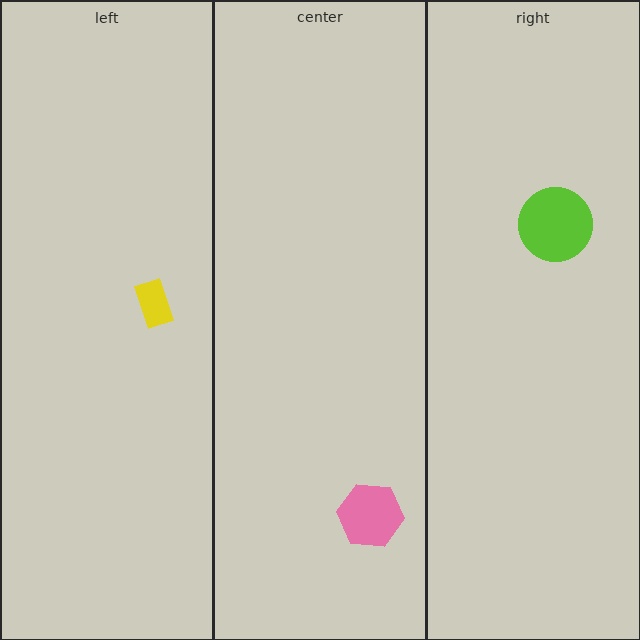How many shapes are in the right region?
1.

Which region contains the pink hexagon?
The center region.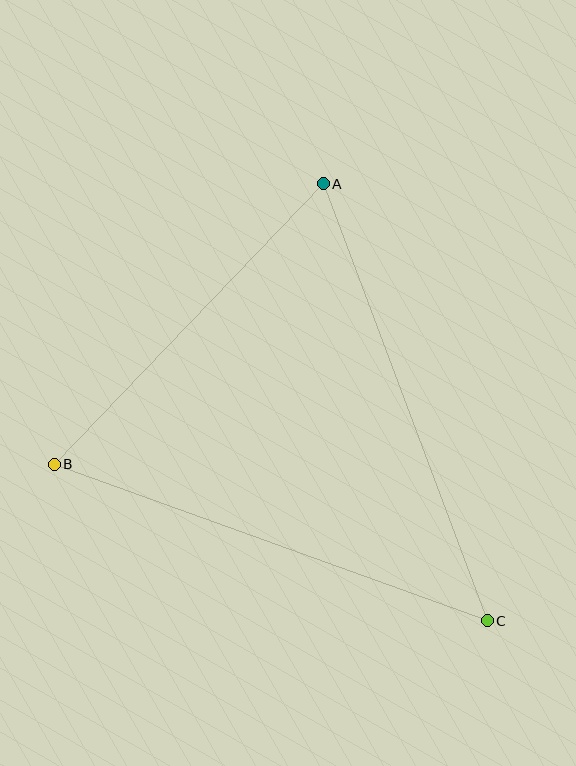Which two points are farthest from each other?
Points A and C are farthest from each other.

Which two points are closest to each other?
Points A and B are closest to each other.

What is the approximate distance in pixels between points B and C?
The distance between B and C is approximately 461 pixels.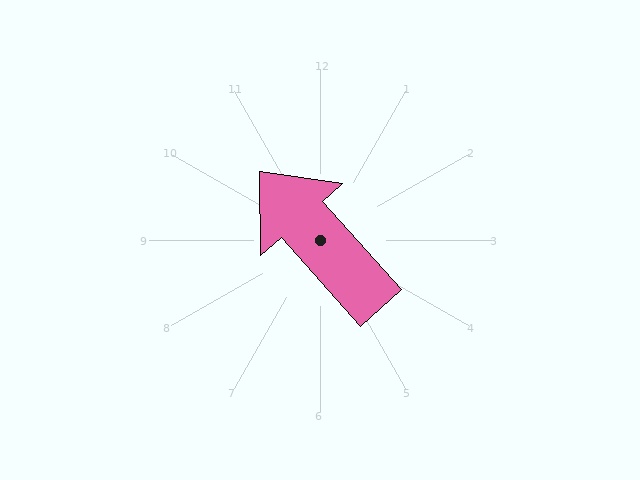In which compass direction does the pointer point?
Northwest.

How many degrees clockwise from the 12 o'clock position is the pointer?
Approximately 318 degrees.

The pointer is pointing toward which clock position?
Roughly 11 o'clock.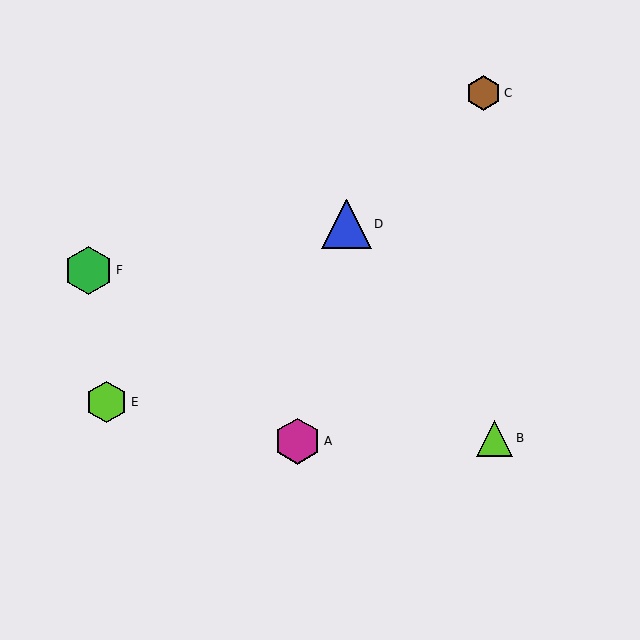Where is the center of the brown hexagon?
The center of the brown hexagon is at (483, 93).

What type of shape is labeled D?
Shape D is a blue triangle.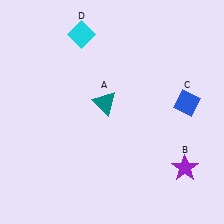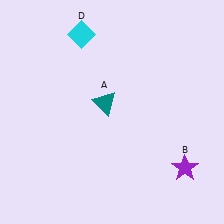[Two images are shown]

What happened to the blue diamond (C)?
The blue diamond (C) was removed in Image 2. It was in the top-right area of Image 1.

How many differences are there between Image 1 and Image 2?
There is 1 difference between the two images.